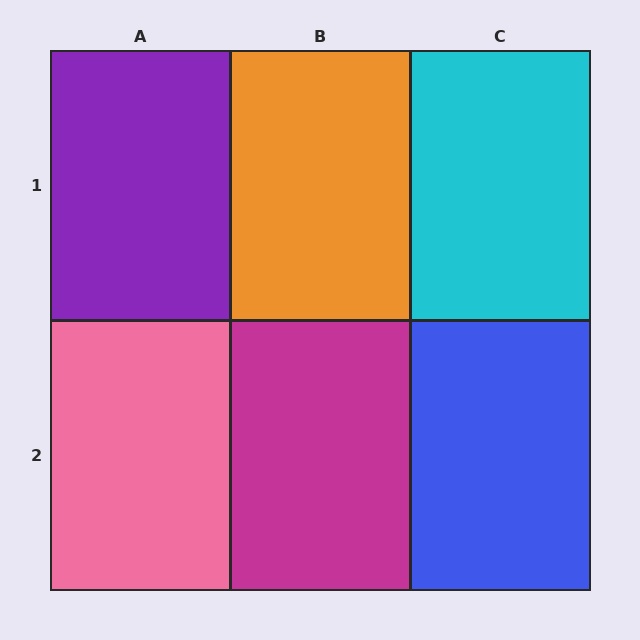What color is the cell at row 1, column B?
Orange.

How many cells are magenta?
1 cell is magenta.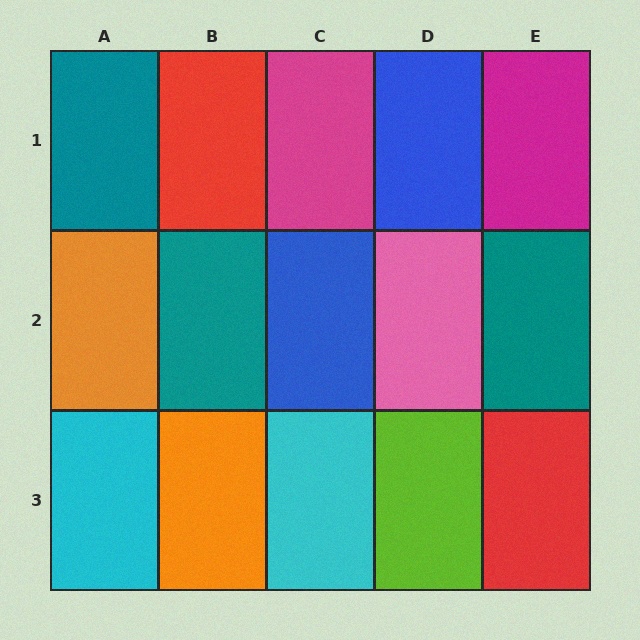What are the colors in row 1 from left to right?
Teal, red, magenta, blue, magenta.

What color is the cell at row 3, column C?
Cyan.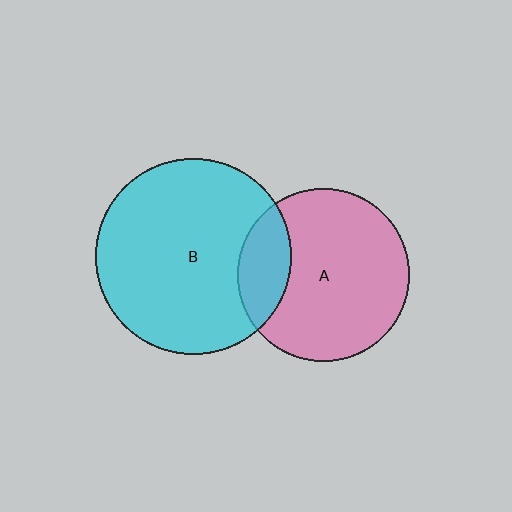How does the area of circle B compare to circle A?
Approximately 1.3 times.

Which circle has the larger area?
Circle B (cyan).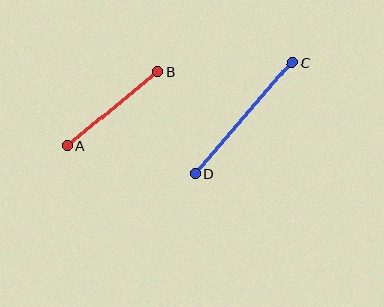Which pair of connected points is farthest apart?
Points C and D are farthest apart.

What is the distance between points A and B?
The distance is approximately 117 pixels.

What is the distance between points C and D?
The distance is approximately 148 pixels.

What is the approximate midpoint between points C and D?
The midpoint is at approximately (244, 118) pixels.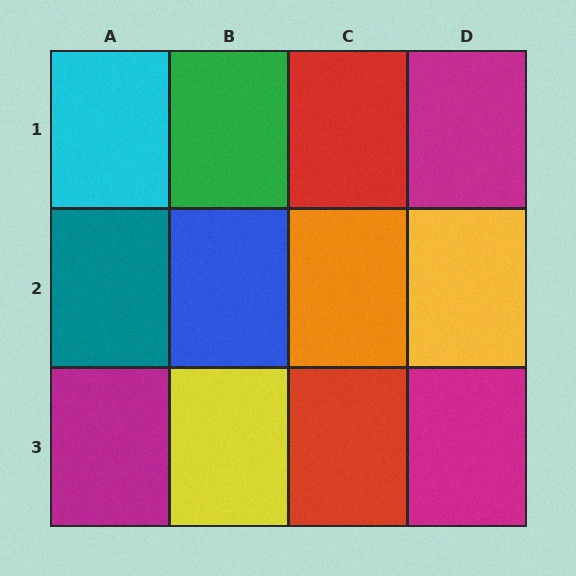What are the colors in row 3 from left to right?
Magenta, yellow, red, magenta.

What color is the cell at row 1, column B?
Green.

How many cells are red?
2 cells are red.